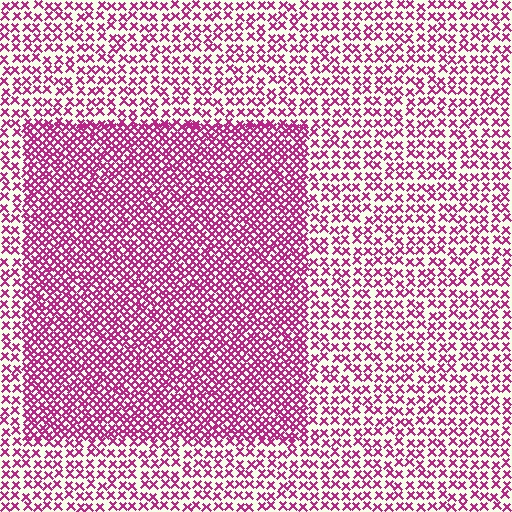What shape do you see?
I see a rectangle.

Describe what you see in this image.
The image contains small magenta elements arranged at two different densities. A rectangle-shaped region is visible where the elements are more densely packed than the surrounding area.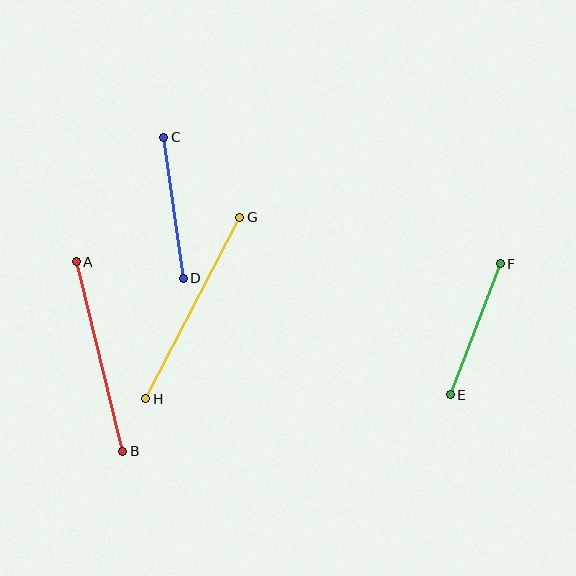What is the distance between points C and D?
The distance is approximately 142 pixels.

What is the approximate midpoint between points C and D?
The midpoint is at approximately (173, 208) pixels.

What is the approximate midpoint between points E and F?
The midpoint is at approximately (475, 329) pixels.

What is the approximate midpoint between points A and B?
The midpoint is at approximately (100, 357) pixels.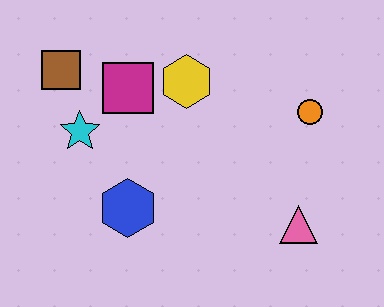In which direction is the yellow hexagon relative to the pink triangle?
The yellow hexagon is above the pink triangle.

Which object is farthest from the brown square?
The pink triangle is farthest from the brown square.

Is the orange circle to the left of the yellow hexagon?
No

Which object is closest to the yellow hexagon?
The magenta square is closest to the yellow hexagon.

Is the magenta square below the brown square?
Yes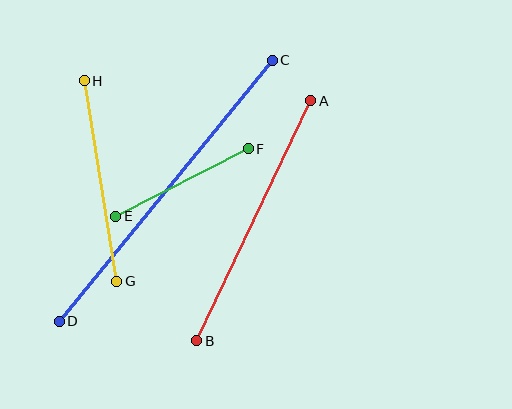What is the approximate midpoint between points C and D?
The midpoint is at approximately (166, 191) pixels.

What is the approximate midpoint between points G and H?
The midpoint is at approximately (101, 181) pixels.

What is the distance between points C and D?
The distance is approximately 337 pixels.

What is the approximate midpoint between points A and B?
The midpoint is at approximately (254, 221) pixels.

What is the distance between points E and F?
The distance is approximately 149 pixels.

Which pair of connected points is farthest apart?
Points C and D are farthest apart.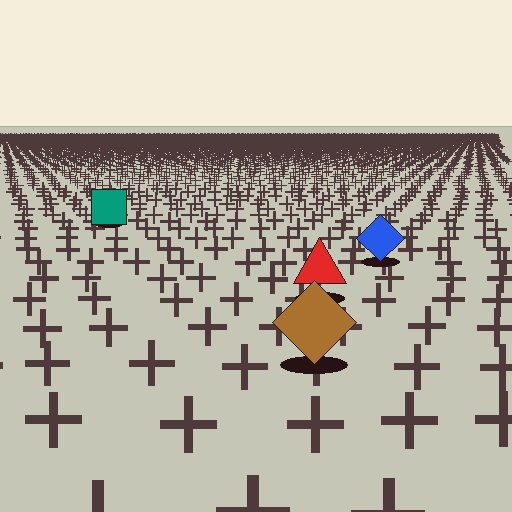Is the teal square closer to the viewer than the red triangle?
No. The red triangle is closer — you can tell from the texture gradient: the ground texture is coarser near it.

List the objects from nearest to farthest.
From nearest to farthest: the brown diamond, the red triangle, the blue diamond, the teal square.